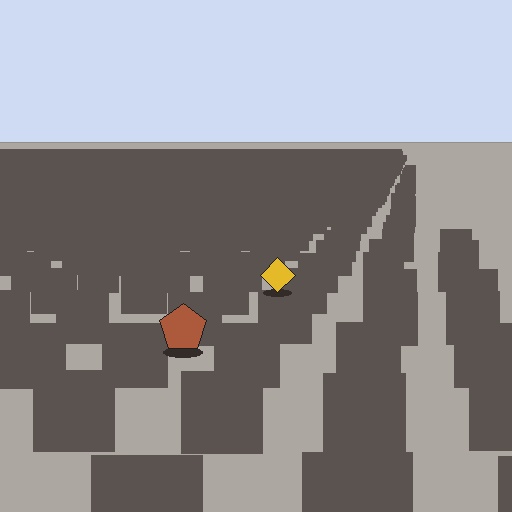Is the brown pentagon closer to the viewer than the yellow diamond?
Yes. The brown pentagon is closer — you can tell from the texture gradient: the ground texture is coarser near it.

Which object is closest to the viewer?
The brown pentagon is closest. The texture marks near it are larger and more spread out.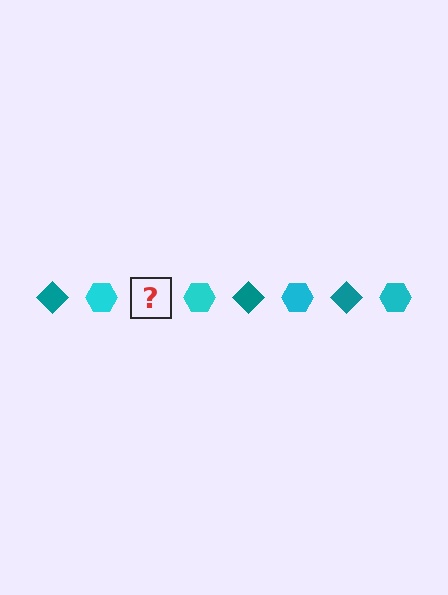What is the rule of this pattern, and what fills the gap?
The rule is that the pattern alternates between teal diamond and cyan hexagon. The gap should be filled with a teal diamond.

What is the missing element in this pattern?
The missing element is a teal diamond.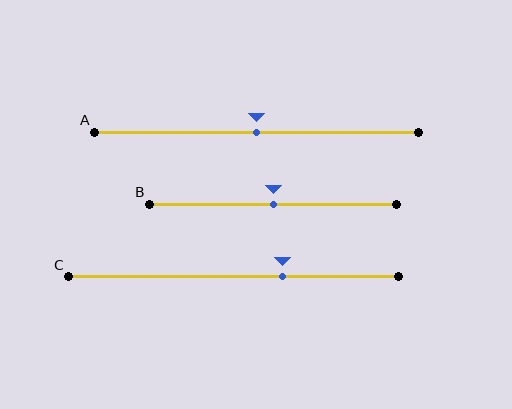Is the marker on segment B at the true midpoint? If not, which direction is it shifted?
Yes, the marker on segment B is at the true midpoint.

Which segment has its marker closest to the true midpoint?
Segment A has its marker closest to the true midpoint.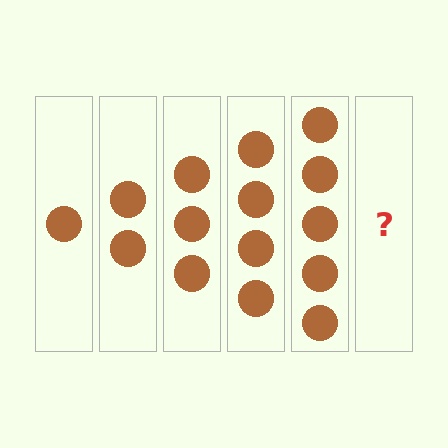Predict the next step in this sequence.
The next step is 6 circles.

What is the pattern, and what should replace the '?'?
The pattern is that each step adds one more circle. The '?' should be 6 circles.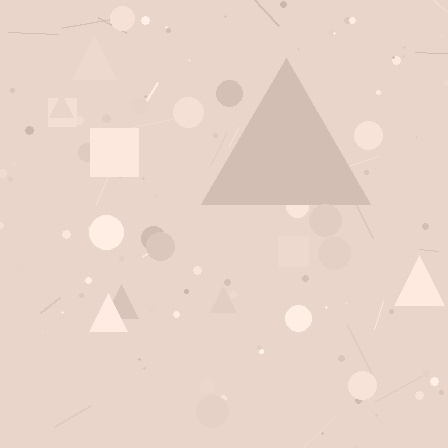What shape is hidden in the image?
A triangle is hidden in the image.